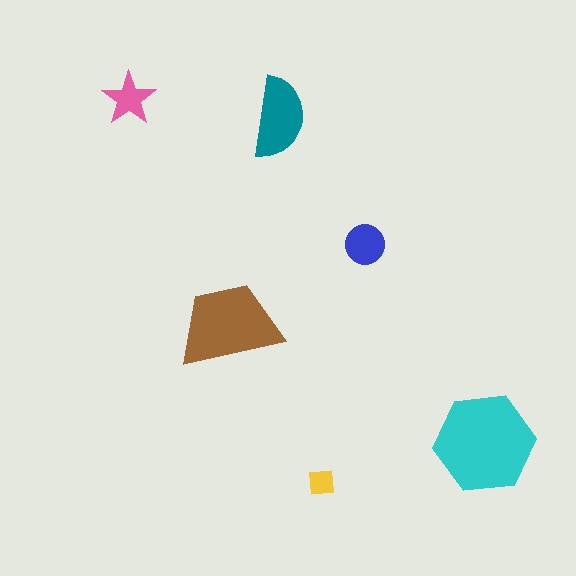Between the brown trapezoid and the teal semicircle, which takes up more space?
The brown trapezoid.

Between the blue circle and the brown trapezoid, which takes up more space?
The brown trapezoid.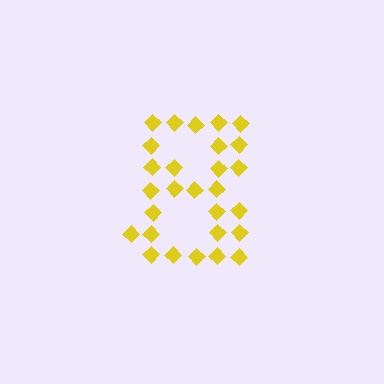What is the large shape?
The large shape is the digit 8.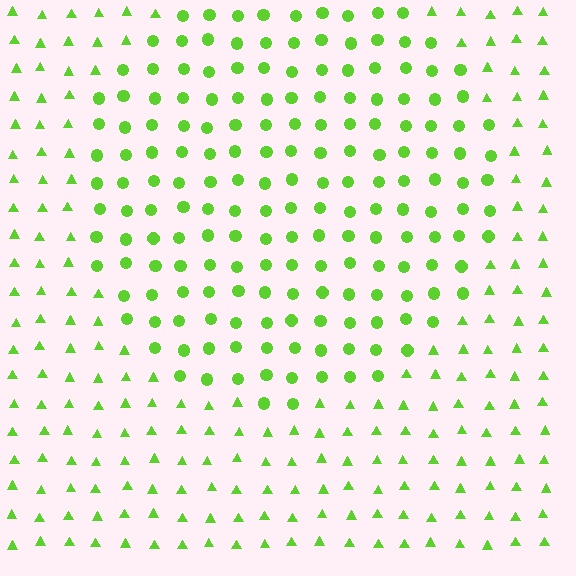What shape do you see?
I see a circle.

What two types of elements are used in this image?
The image uses circles inside the circle region and triangles outside it.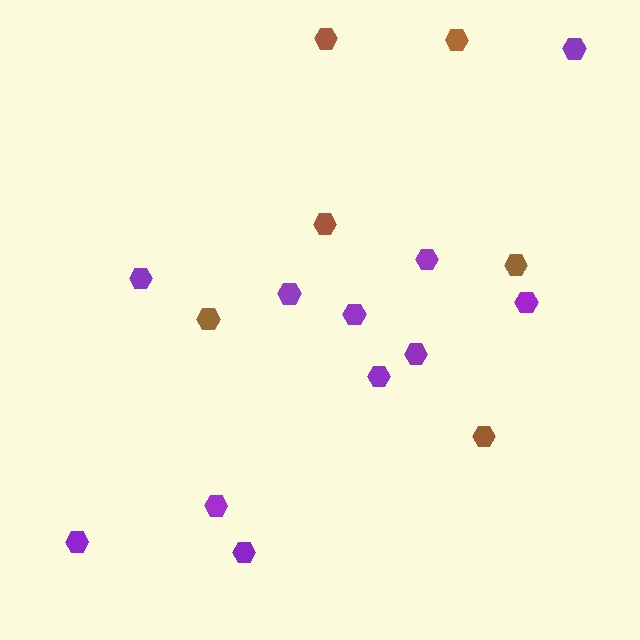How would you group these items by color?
There are 2 groups: one group of purple hexagons (11) and one group of brown hexagons (6).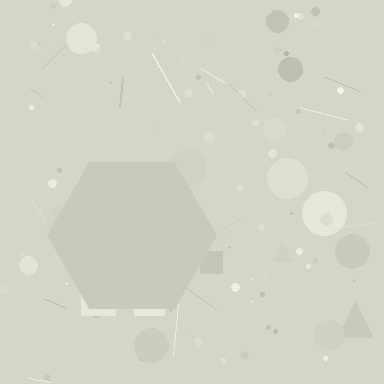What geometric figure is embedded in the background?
A hexagon is embedded in the background.